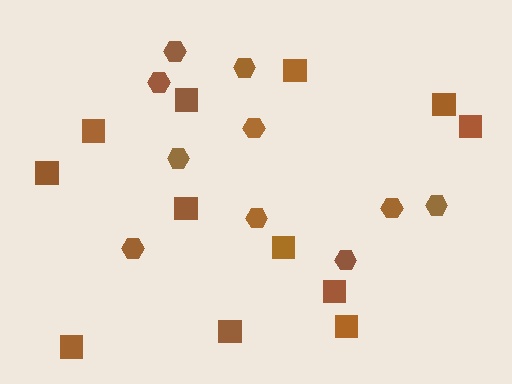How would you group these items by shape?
There are 2 groups: one group of hexagons (10) and one group of squares (12).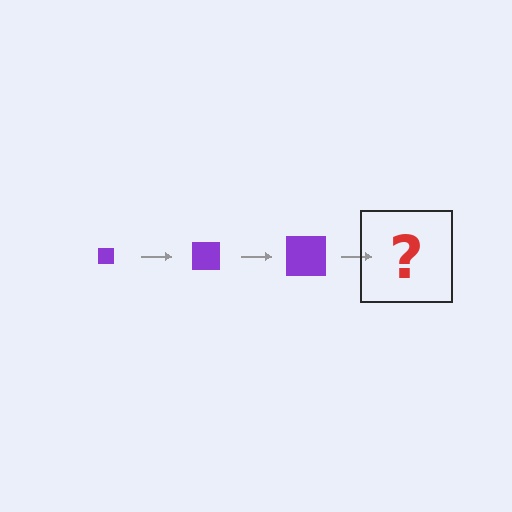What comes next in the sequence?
The next element should be a purple square, larger than the previous one.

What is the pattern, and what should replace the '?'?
The pattern is that the square gets progressively larger each step. The '?' should be a purple square, larger than the previous one.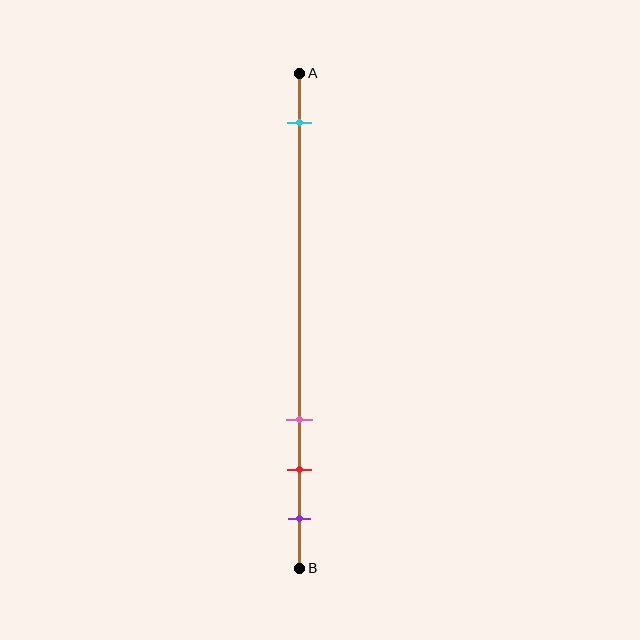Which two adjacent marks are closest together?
The red and purple marks are the closest adjacent pair.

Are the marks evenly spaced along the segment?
No, the marks are not evenly spaced.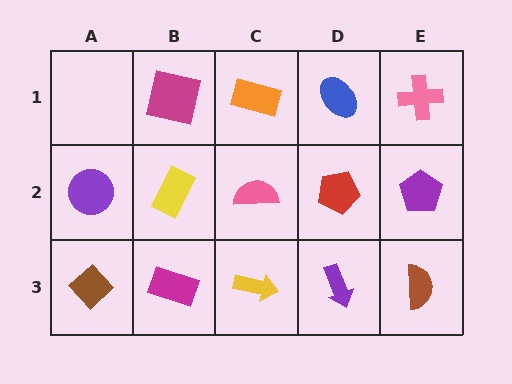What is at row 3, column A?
A brown diamond.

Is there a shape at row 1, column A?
No, that cell is empty.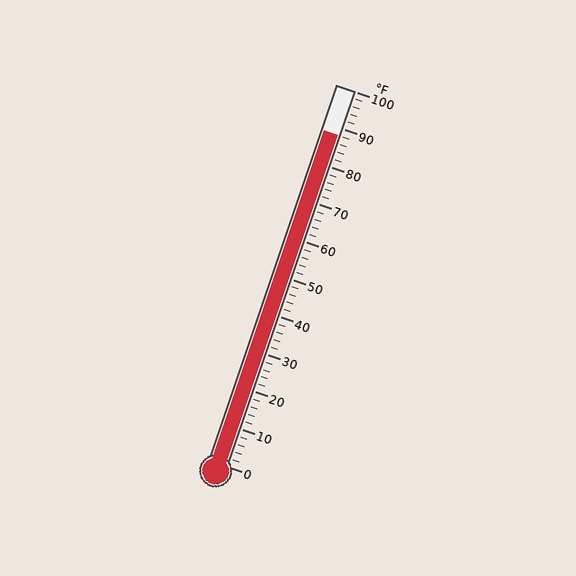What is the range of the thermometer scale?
The thermometer scale ranges from 0°F to 100°F.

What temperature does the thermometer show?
The thermometer shows approximately 88°F.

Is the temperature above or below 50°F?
The temperature is above 50°F.